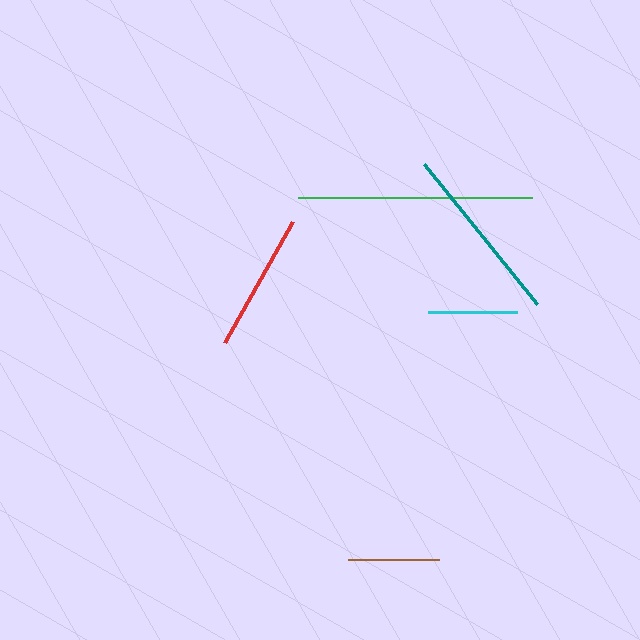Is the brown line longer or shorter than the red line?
The red line is longer than the brown line.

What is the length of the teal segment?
The teal segment is approximately 179 pixels long.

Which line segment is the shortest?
The cyan line is the shortest at approximately 89 pixels.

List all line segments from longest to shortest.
From longest to shortest: green, teal, red, brown, cyan.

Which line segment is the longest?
The green line is the longest at approximately 235 pixels.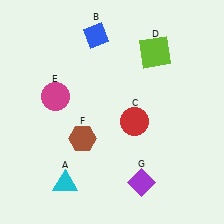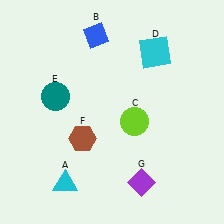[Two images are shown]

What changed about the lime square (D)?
In Image 1, D is lime. In Image 2, it changed to cyan.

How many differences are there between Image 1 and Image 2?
There are 3 differences between the two images.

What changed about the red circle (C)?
In Image 1, C is red. In Image 2, it changed to lime.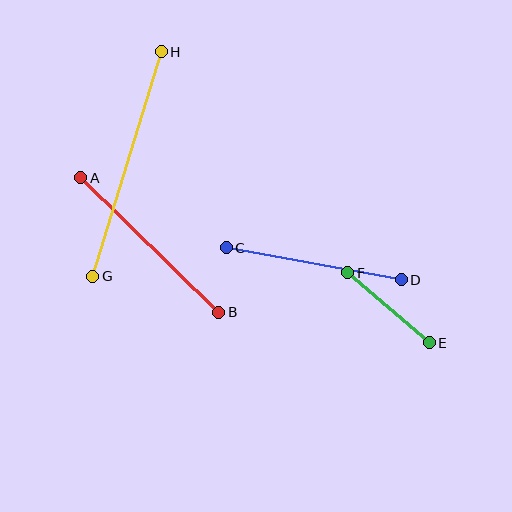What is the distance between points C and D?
The distance is approximately 178 pixels.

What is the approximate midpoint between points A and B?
The midpoint is at approximately (150, 245) pixels.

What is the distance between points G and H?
The distance is approximately 235 pixels.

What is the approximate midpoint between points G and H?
The midpoint is at approximately (127, 164) pixels.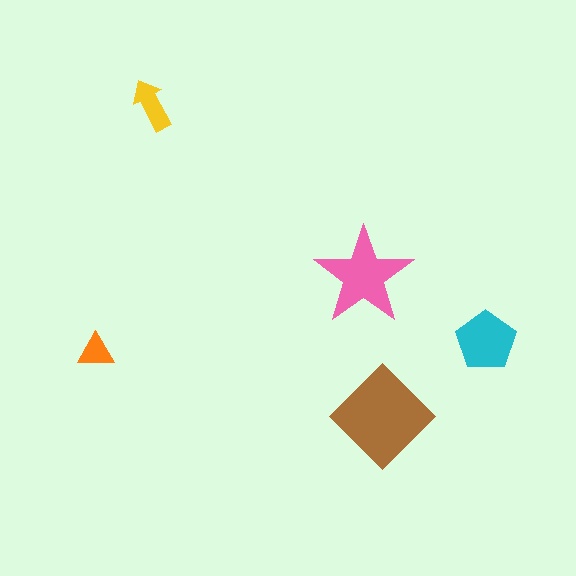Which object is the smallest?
The orange triangle.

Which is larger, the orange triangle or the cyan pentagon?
The cyan pentagon.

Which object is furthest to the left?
The orange triangle is leftmost.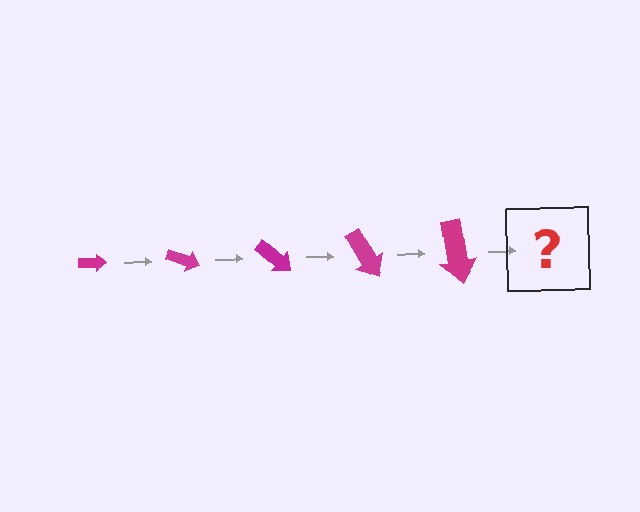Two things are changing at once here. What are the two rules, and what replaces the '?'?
The two rules are that the arrow grows larger each step and it rotates 20 degrees each step. The '?' should be an arrow, larger than the previous one and rotated 100 degrees from the start.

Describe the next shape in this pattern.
It should be an arrow, larger than the previous one and rotated 100 degrees from the start.